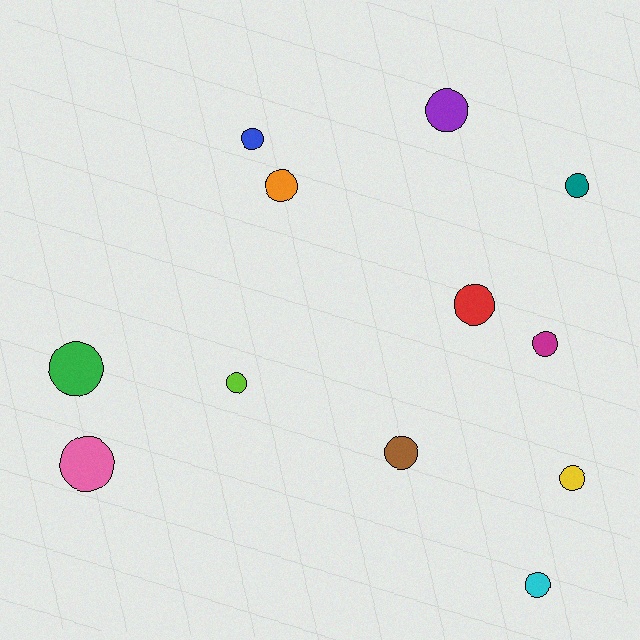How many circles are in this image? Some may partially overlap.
There are 12 circles.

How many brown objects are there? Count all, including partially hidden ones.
There is 1 brown object.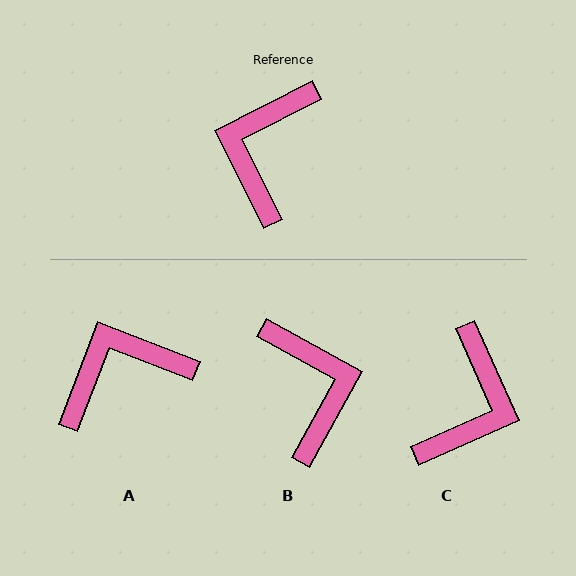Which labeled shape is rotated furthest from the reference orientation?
C, about 177 degrees away.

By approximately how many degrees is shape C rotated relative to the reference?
Approximately 177 degrees counter-clockwise.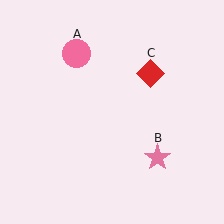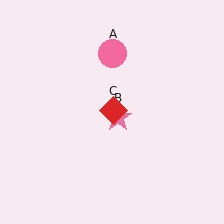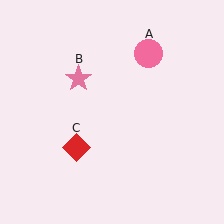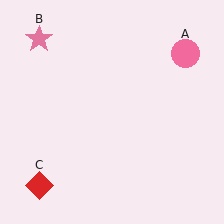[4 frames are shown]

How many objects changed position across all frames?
3 objects changed position: pink circle (object A), pink star (object B), red diamond (object C).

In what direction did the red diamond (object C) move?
The red diamond (object C) moved down and to the left.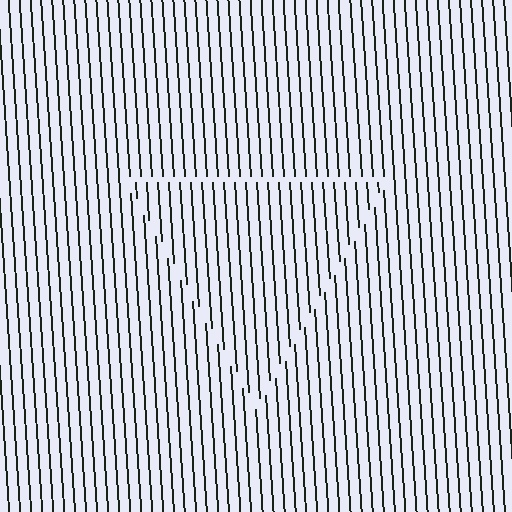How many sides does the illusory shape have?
3 sides — the line-ends trace a triangle.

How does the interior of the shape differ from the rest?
The interior of the shape contains the same grating, shifted by half a period — the contour is defined by the phase discontinuity where line-ends from the inner and outer gratings abut.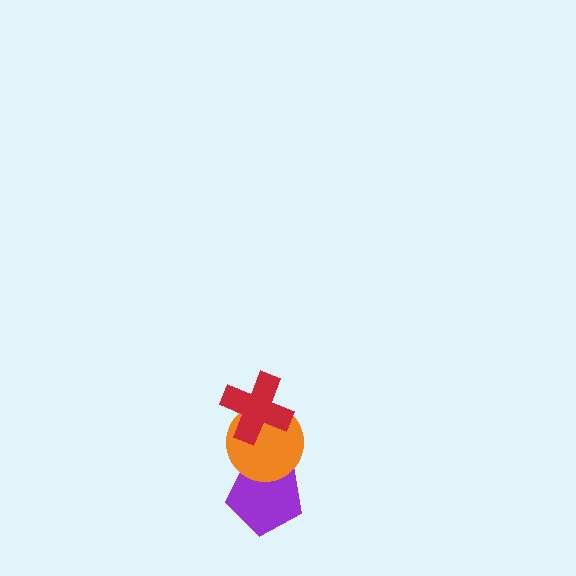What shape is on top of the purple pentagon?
The orange circle is on top of the purple pentagon.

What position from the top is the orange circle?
The orange circle is 2nd from the top.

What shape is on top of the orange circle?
The red cross is on top of the orange circle.